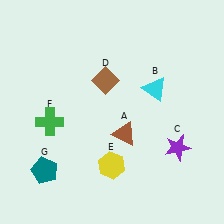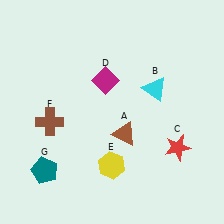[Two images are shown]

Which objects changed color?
C changed from purple to red. D changed from brown to magenta. F changed from green to brown.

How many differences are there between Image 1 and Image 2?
There are 3 differences between the two images.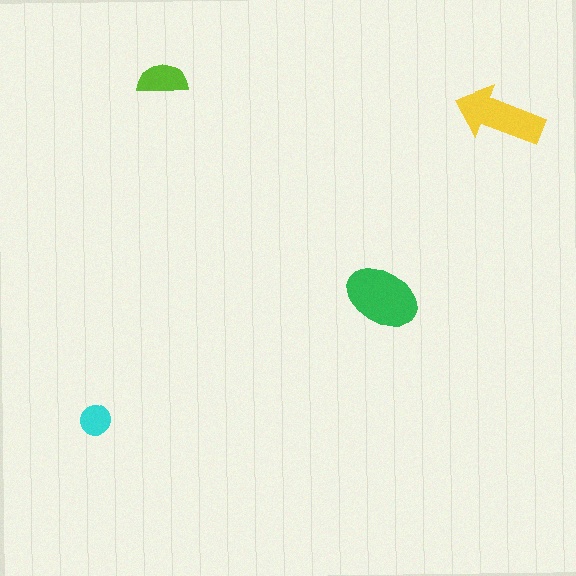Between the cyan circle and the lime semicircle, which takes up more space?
The lime semicircle.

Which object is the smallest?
The cyan circle.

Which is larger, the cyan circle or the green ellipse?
The green ellipse.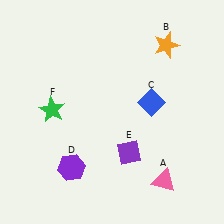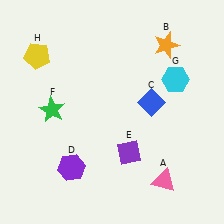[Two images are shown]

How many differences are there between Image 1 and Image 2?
There are 2 differences between the two images.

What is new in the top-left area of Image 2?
A yellow pentagon (H) was added in the top-left area of Image 2.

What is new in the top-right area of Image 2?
A cyan hexagon (G) was added in the top-right area of Image 2.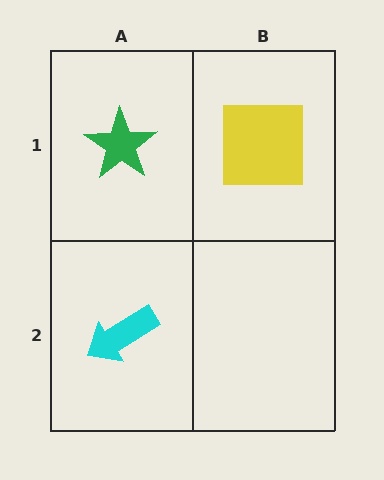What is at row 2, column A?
A cyan arrow.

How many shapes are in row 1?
2 shapes.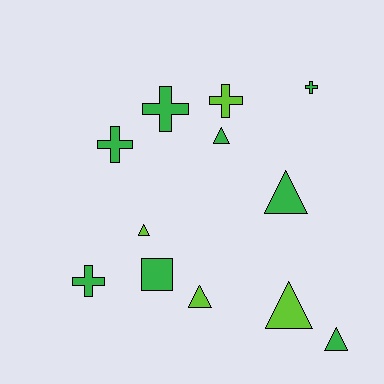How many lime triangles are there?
There are 3 lime triangles.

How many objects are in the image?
There are 12 objects.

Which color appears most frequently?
Green, with 8 objects.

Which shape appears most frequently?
Triangle, with 6 objects.